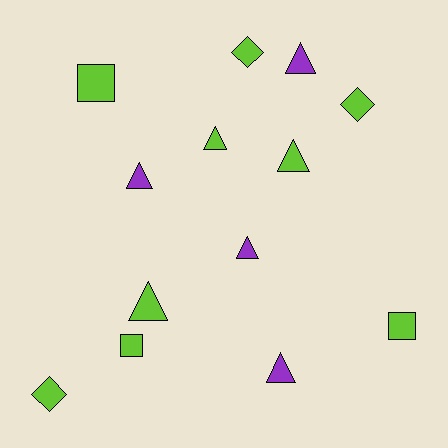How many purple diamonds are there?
There are no purple diamonds.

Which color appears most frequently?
Lime, with 9 objects.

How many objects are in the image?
There are 13 objects.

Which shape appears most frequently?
Triangle, with 7 objects.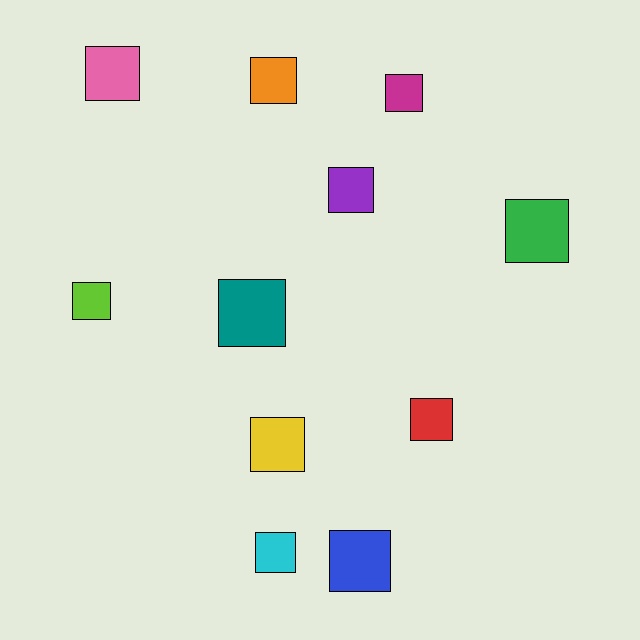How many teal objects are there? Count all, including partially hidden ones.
There is 1 teal object.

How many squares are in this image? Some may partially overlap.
There are 11 squares.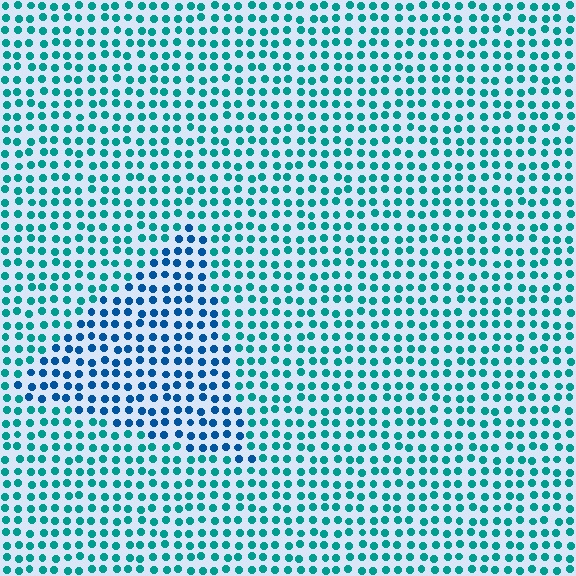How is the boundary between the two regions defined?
The boundary is defined purely by a slight shift in hue (about 34 degrees). Spacing, size, and orientation are identical on both sides.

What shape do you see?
I see a triangle.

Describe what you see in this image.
The image is filled with small teal elements in a uniform arrangement. A triangle-shaped region is visible where the elements are tinted to a slightly different hue, forming a subtle color boundary.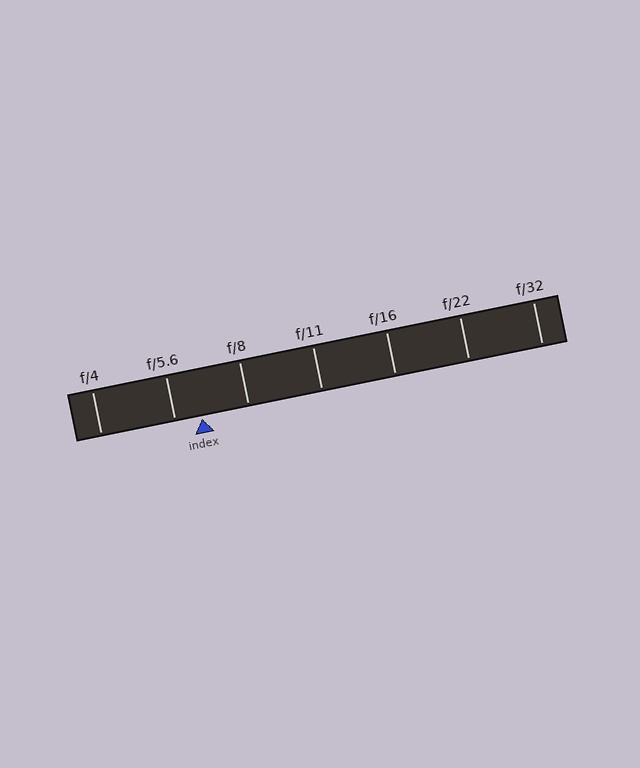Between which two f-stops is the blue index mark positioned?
The index mark is between f/5.6 and f/8.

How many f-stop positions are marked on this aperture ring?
There are 7 f-stop positions marked.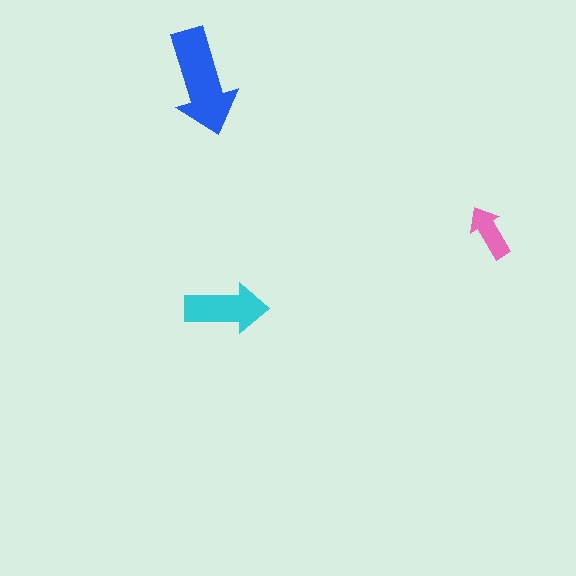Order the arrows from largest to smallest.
the blue one, the cyan one, the pink one.